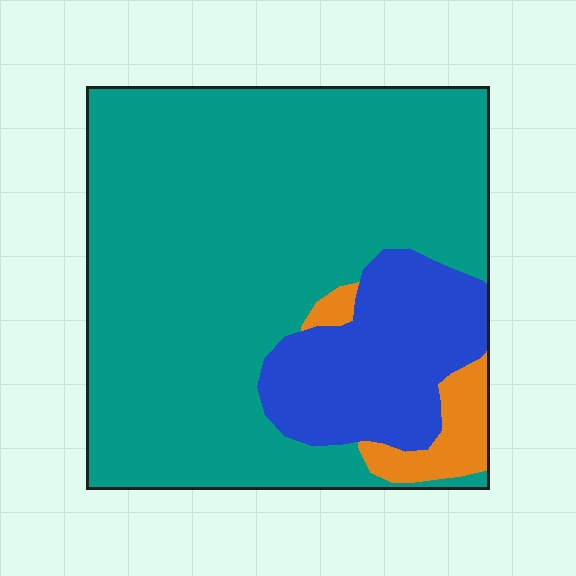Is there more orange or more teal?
Teal.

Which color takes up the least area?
Orange, at roughly 5%.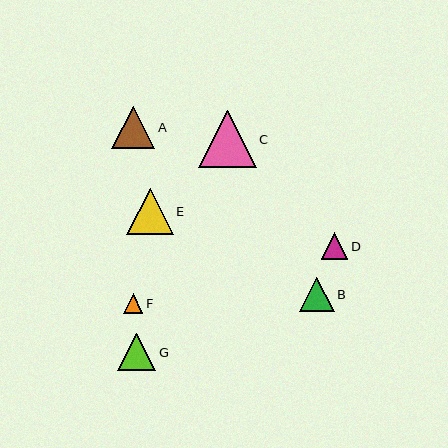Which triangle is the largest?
Triangle C is the largest with a size of approximately 58 pixels.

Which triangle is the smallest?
Triangle F is the smallest with a size of approximately 20 pixels.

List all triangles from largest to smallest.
From largest to smallest: C, E, A, G, B, D, F.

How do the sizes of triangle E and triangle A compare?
Triangle E and triangle A are approximately the same size.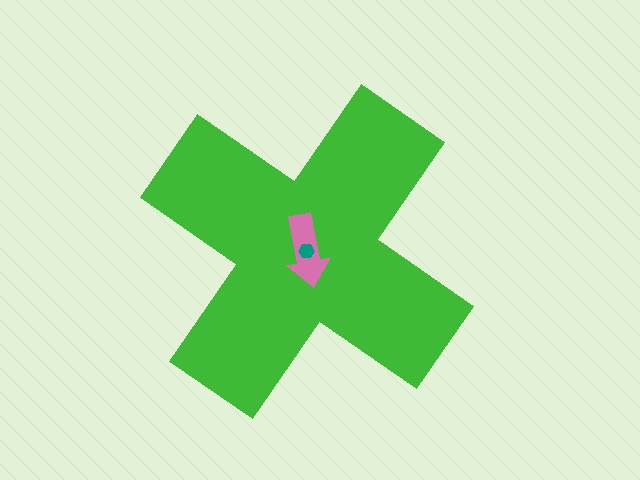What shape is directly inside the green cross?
The pink arrow.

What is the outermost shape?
The green cross.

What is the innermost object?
The teal hexagon.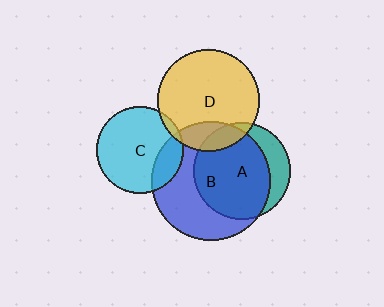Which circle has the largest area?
Circle B (blue).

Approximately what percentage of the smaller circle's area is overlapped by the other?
Approximately 75%.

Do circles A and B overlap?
Yes.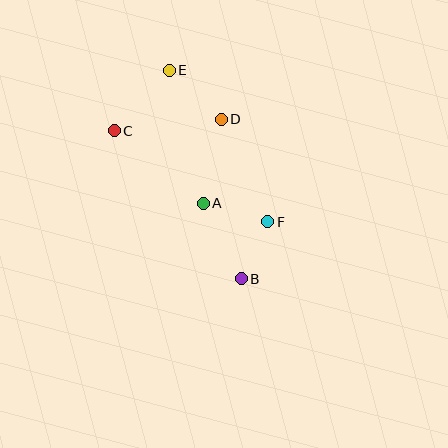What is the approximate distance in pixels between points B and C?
The distance between B and C is approximately 195 pixels.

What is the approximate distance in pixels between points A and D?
The distance between A and D is approximately 86 pixels.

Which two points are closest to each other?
Points B and F are closest to each other.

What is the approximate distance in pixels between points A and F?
The distance between A and F is approximately 67 pixels.